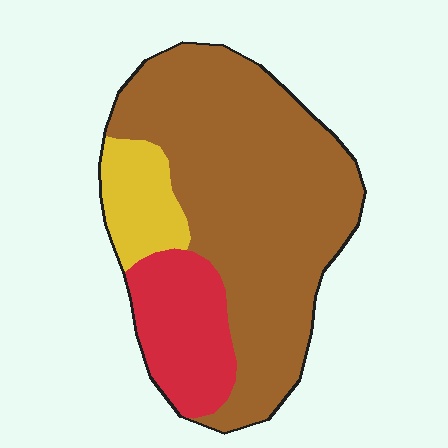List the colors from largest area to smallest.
From largest to smallest: brown, red, yellow.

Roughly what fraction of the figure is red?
Red takes up about one fifth (1/5) of the figure.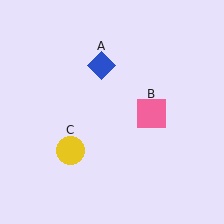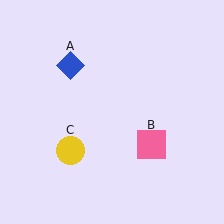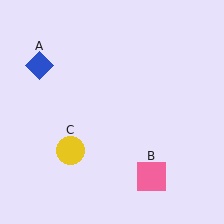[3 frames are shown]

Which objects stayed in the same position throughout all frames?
Yellow circle (object C) remained stationary.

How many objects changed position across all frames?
2 objects changed position: blue diamond (object A), pink square (object B).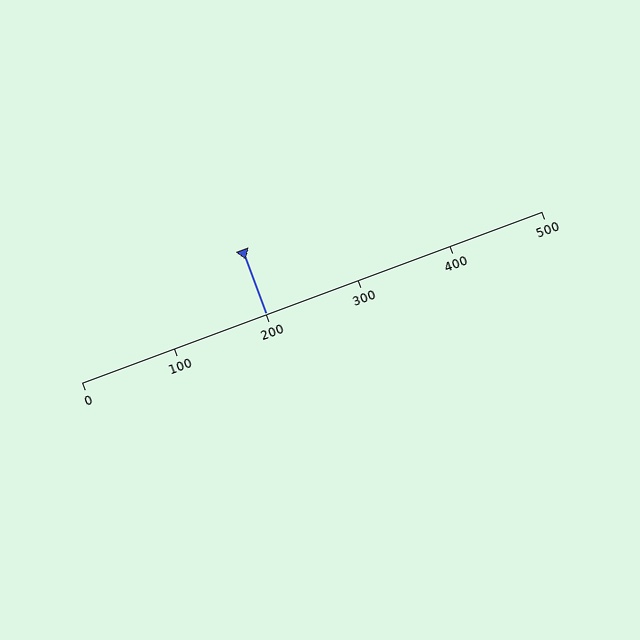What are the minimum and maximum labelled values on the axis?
The axis runs from 0 to 500.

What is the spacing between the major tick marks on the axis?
The major ticks are spaced 100 apart.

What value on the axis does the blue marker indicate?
The marker indicates approximately 200.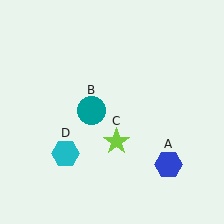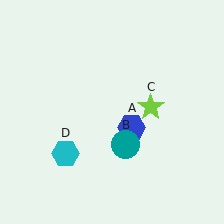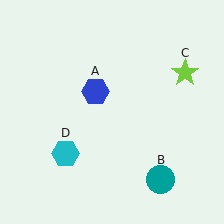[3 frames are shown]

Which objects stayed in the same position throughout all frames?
Cyan hexagon (object D) remained stationary.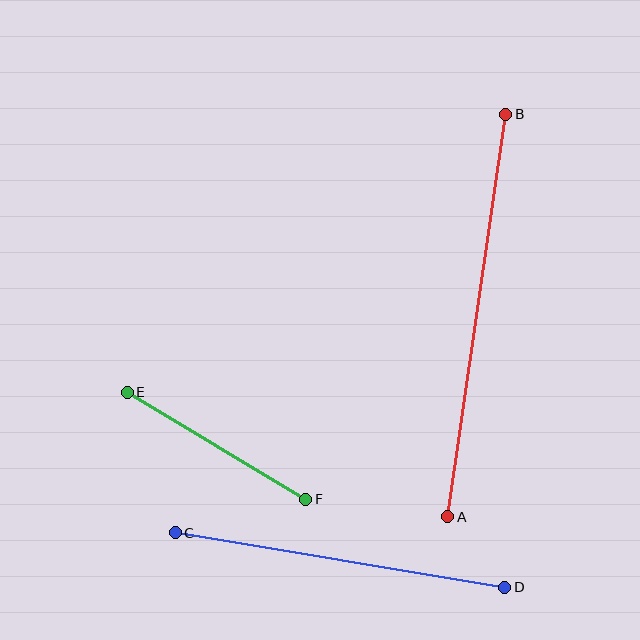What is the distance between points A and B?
The distance is approximately 407 pixels.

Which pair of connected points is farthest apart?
Points A and B are farthest apart.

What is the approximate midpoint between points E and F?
The midpoint is at approximately (216, 446) pixels.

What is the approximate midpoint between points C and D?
The midpoint is at approximately (340, 560) pixels.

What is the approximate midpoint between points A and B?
The midpoint is at approximately (477, 316) pixels.